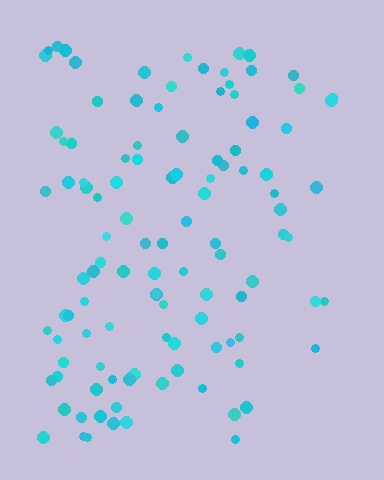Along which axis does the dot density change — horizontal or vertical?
Horizontal.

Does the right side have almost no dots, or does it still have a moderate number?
Still a moderate number, just noticeably fewer than the left.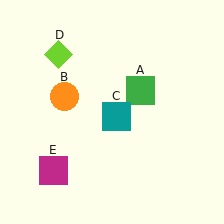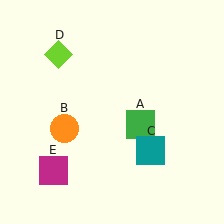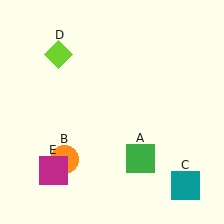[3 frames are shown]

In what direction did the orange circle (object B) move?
The orange circle (object B) moved down.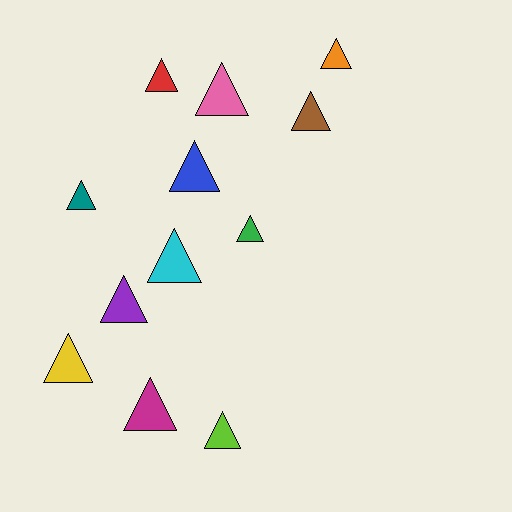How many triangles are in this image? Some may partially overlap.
There are 12 triangles.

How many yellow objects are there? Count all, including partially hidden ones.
There is 1 yellow object.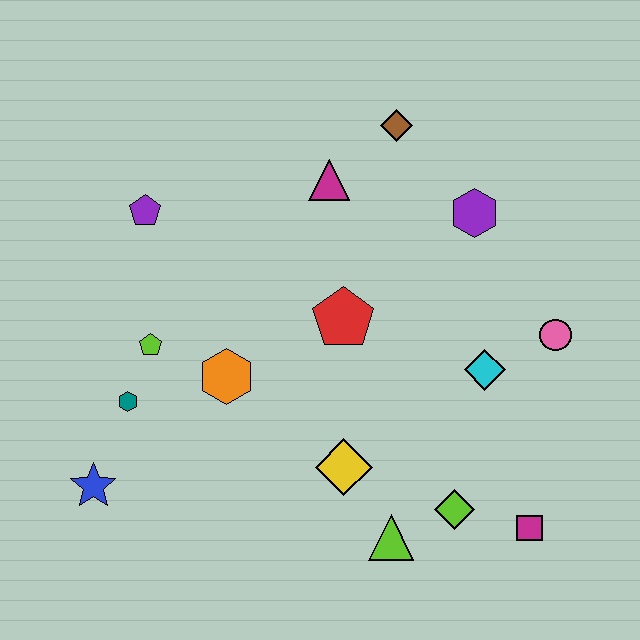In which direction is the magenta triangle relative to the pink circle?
The magenta triangle is to the left of the pink circle.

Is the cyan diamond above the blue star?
Yes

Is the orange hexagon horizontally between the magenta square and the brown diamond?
No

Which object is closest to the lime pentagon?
The teal hexagon is closest to the lime pentagon.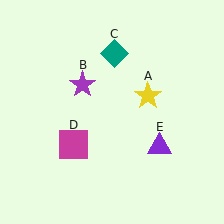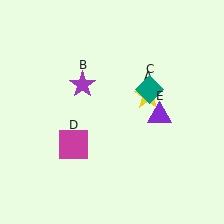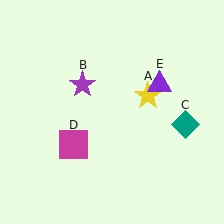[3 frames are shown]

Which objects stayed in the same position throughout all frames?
Yellow star (object A) and purple star (object B) and magenta square (object D) remained stationary.